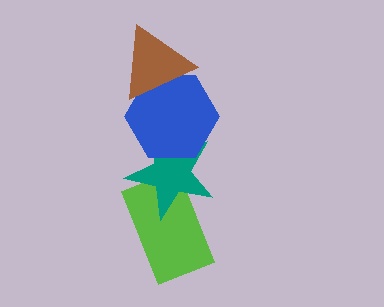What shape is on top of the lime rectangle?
The teal star is on top of the lime rectangle.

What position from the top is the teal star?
The teal star is 3rd from the top.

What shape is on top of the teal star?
The blue hexagon is on top of the teal star.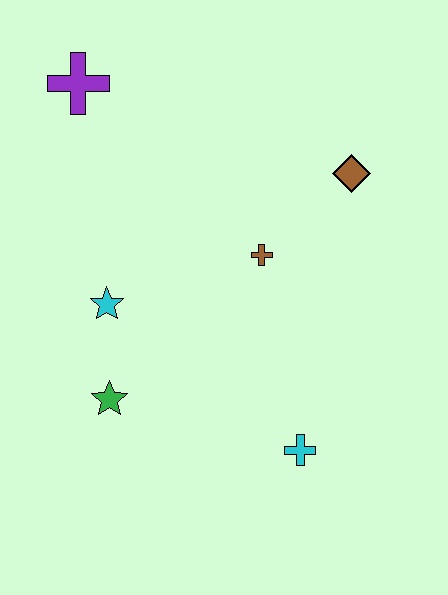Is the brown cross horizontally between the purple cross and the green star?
No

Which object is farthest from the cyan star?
The brown diamond is farthest from the cyan star.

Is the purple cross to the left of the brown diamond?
Yes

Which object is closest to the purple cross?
The cyan star is closest to the purple cross.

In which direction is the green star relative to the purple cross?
The green star is below the purple cross.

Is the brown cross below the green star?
No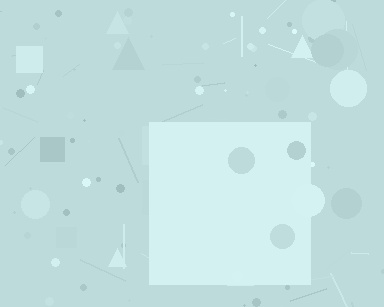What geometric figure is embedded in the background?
A square is embedded in the background.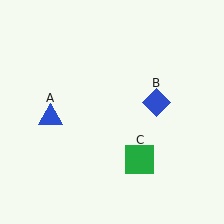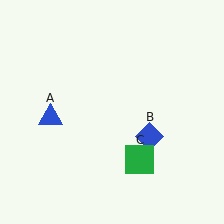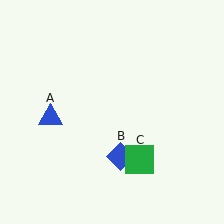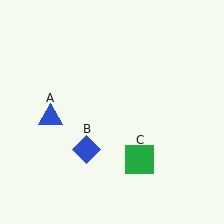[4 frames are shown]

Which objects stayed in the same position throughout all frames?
Blue triangle (object A) and green square (object C) remained stationary.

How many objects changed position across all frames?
1 object changed position: blue diamond (object B).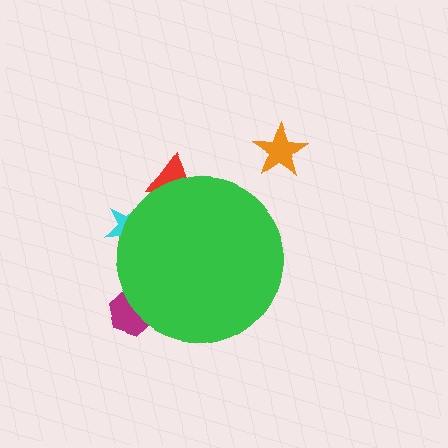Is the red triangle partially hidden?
Yes, the red triangle is partially hidden behind the green circle.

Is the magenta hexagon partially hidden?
Yes, the magenta hexagon is partially hidden behind the green circle.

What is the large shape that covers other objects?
A green circle.